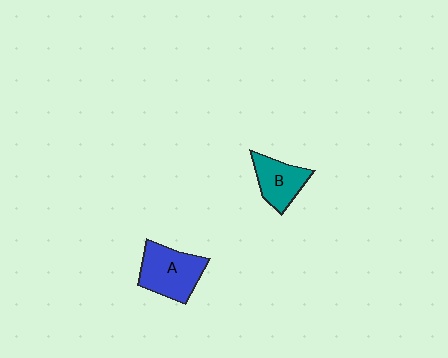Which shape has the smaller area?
Shape B (teal).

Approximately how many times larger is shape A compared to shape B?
Approximately 1.3 times.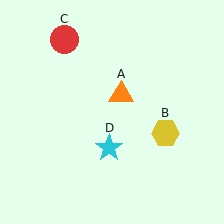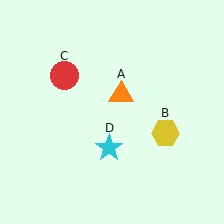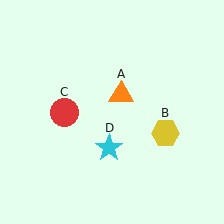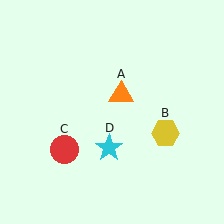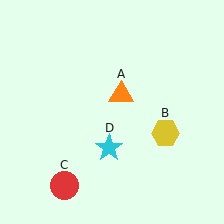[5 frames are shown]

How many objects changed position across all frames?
1 object changed position: red circle (object C).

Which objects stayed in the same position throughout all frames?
Orange triangle (object A) and yellow hexagon (object B) and cyan star (object D) remained stationary.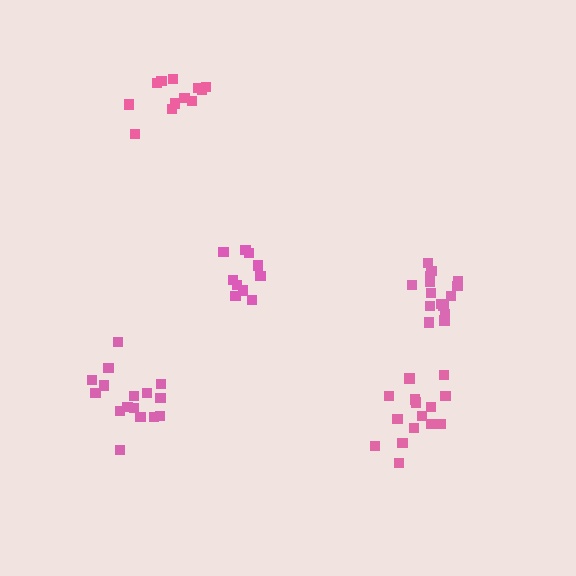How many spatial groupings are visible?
There are 5 spatial groupings.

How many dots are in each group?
Group 1: 15 dots, Group 2: 16 dots, Group 3: 10 dots, Group 4: 15 dots, Group 5: 12 dots (68 total).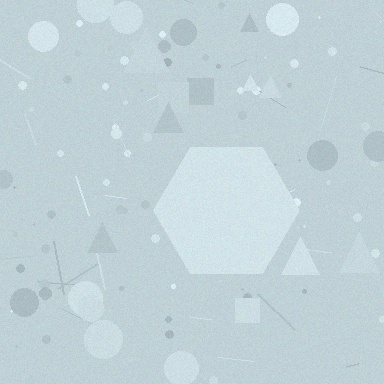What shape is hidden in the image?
A hexagon is hidden in the image.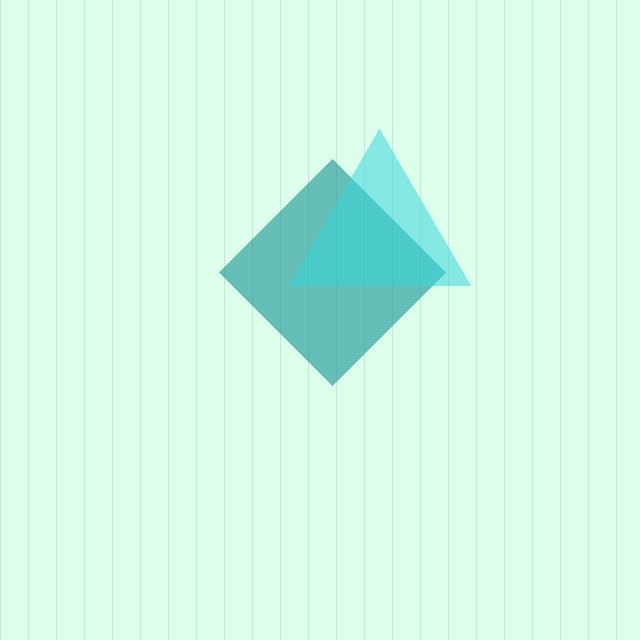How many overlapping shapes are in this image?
There are 2 overlapping shapes in the image.